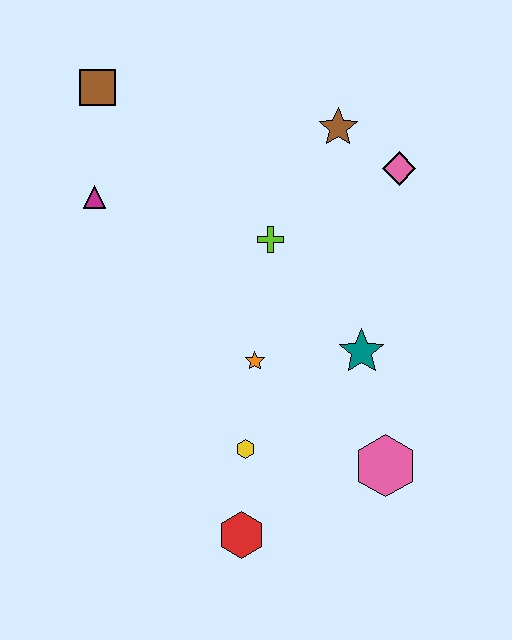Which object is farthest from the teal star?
The brown square is farthest from the teal star.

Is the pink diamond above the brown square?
No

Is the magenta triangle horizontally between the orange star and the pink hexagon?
No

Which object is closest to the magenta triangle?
The brown square is closest to the magenta triangle.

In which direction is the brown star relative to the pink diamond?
The brown star is to the left of the pink diamond.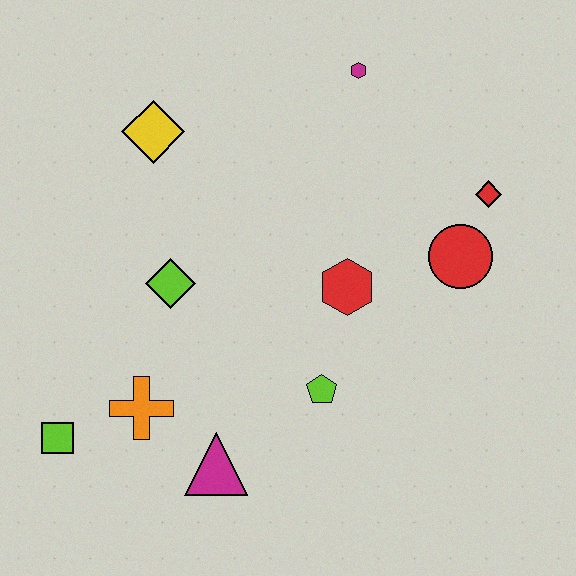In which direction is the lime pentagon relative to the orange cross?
The lime pentagon is to the right of the orange cross.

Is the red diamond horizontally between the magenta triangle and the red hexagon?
No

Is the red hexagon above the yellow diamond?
No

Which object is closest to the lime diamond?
The orange cross is closest to the lime diamond.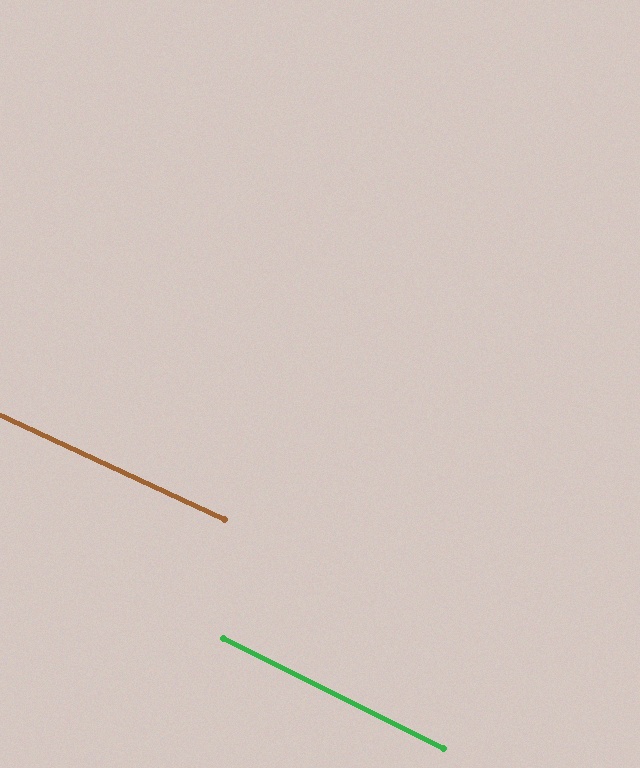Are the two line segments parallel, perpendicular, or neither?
Parallel — their directions differ by only 1.5°.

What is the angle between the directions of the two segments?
Approximately 2 degrees.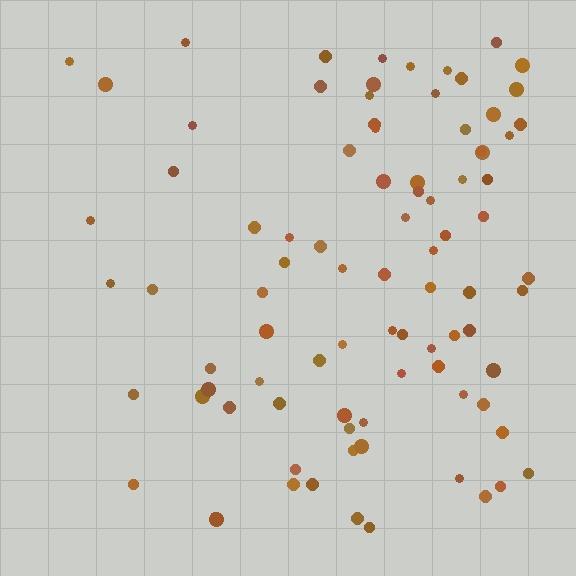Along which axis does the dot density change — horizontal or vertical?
Horizontal.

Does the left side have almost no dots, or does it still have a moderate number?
Still a moderate number, just noticeably fewer than the right.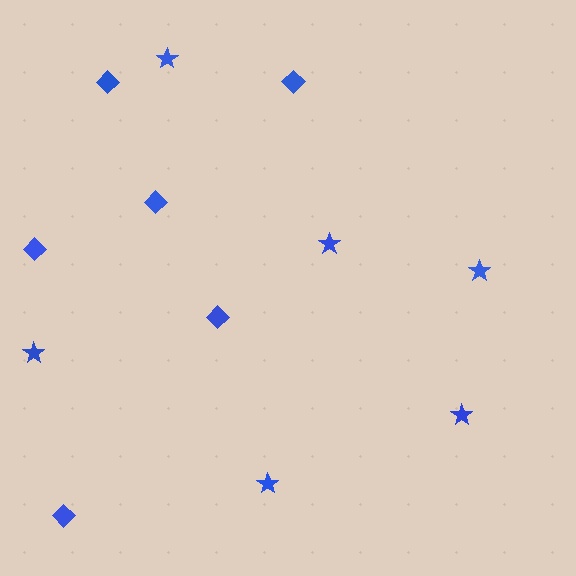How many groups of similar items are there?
There are 2 groups: one group of diamonds (6) and one group of stars (6).